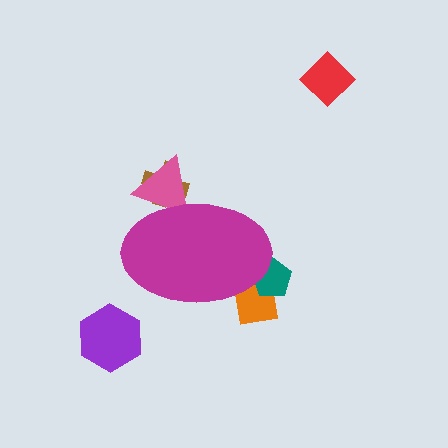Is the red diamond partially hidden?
No, the red diamond is fully visible.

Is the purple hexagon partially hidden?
No, the purple hexagon is fully visible.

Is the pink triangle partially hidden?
Yes, the pink triangle is partially hidden behind the magenta ellipse.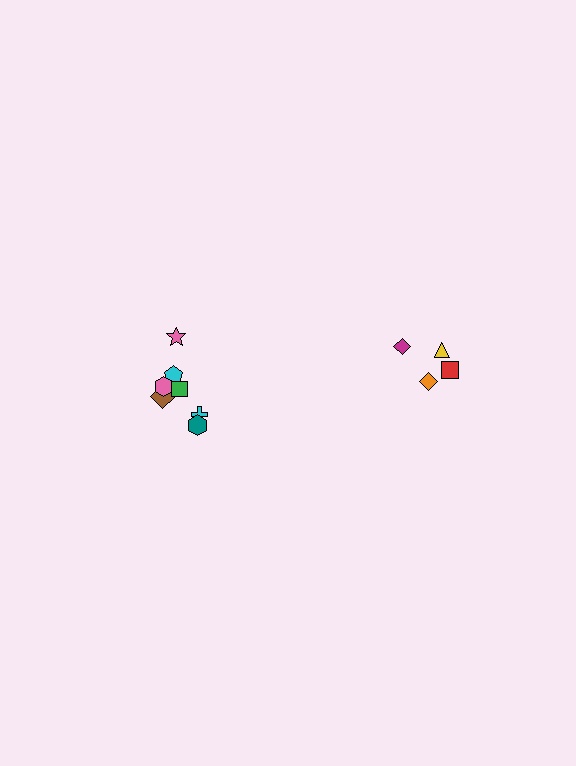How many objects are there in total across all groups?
There are 11 objects.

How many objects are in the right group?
There are 4 objects.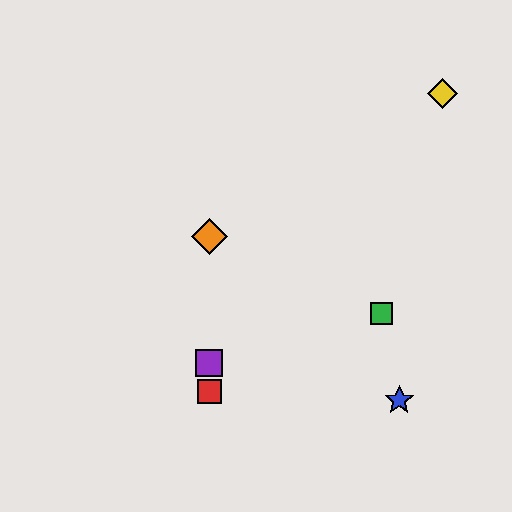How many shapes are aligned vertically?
3 shapes (the red square, the purple square, the orange diamond) are aligned vertically.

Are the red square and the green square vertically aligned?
No, the red square is at x≈209 and the green square is at x≈381.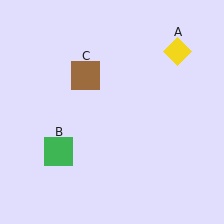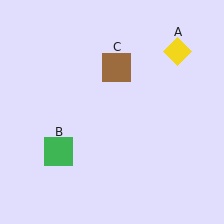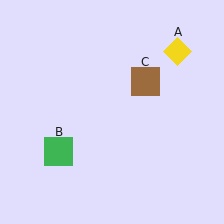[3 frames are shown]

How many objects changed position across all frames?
1 object changed position: brown square (object C).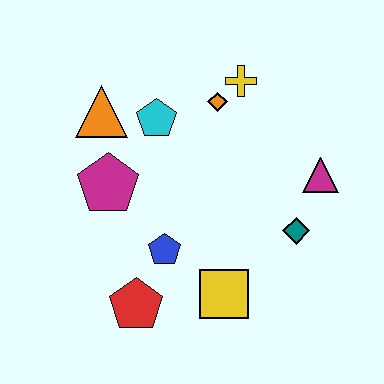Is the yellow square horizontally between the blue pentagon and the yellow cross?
Yes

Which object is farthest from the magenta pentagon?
The magenta triangle is farthest from the magenta pentagon.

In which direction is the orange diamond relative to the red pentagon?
The orange diamond is above the red pentagon.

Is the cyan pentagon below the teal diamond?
No